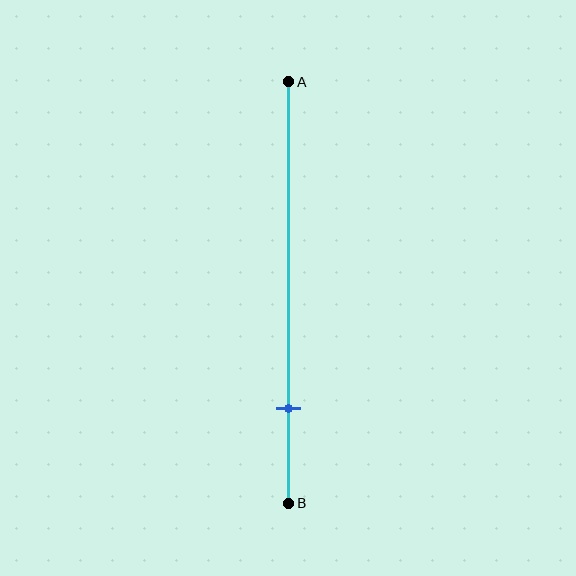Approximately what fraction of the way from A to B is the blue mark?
The blue mark is approximately 80% of the way from A to B.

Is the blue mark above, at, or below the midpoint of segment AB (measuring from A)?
The blue mark is below the midpoint of segment AB.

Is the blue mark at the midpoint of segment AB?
No, the mark is at about 80% from A, not at the 50% midpoint.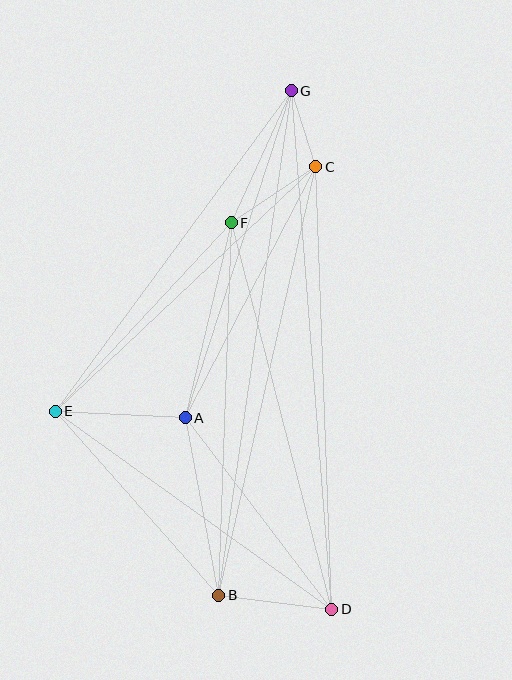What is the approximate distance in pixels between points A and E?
The distance between A and E is approximately 130 pixels.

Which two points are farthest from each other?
Points D and G are farthest from each other.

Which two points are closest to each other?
Points C and G are closest to each other.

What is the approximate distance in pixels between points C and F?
The distance between C and F is approximately 101 pixels.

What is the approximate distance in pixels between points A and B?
The distance between A and B is approximately 180 pixels.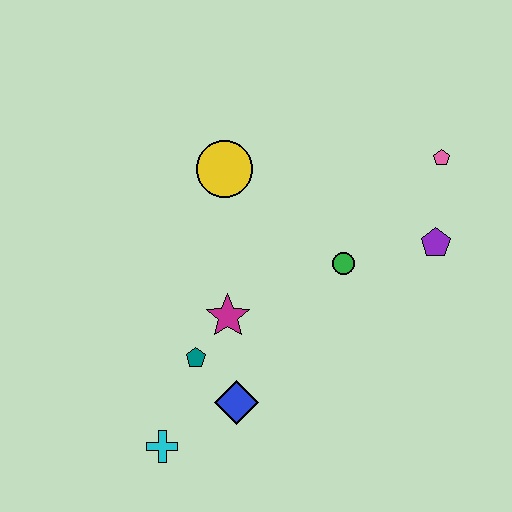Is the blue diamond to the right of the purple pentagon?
No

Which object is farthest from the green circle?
The cyan cross is farthest from the green circle.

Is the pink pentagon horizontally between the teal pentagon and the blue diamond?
No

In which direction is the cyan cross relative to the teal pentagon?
The cyan cross is below the teal pentagon.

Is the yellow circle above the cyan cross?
Yes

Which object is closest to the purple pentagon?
The pink pentagon is closest to the purple pentagon.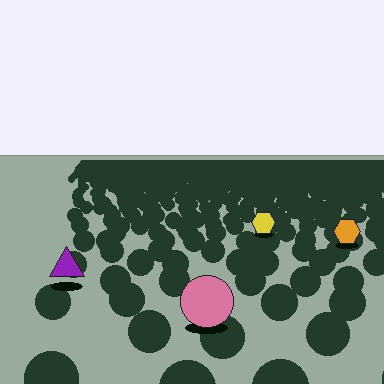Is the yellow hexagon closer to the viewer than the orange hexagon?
No. The orange hexagon is closer — you can tell from the texture gradient: the ground texture is coarser near it.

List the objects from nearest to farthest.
From nearest to farthest: the pink circle, the purple triangle, the orange hexagon, the yellow hexagon.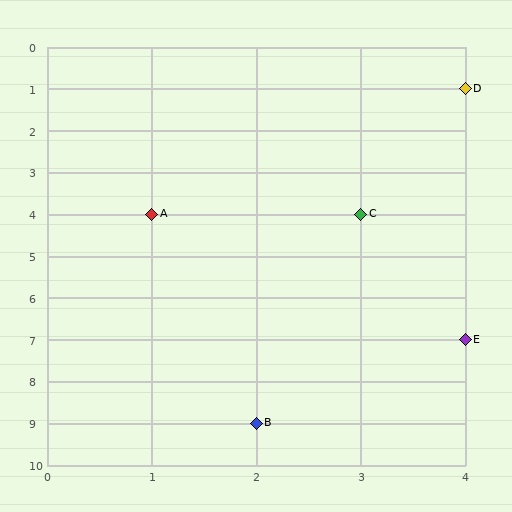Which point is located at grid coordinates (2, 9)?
Point B is at (2, 9).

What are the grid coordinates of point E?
Point E is at grid coordinates (4, 7).